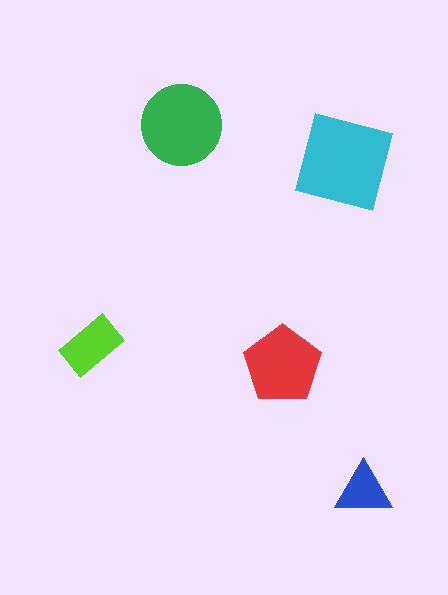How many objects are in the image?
There are 5 objects in the image.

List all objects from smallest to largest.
The blue triangle, the lime rectangle, the red pentagon, the green circle, the cyan square.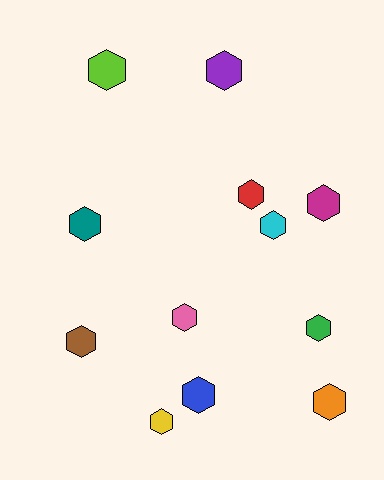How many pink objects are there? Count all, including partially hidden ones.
There is 1 pink object.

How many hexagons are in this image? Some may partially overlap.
There are 12 hexagons.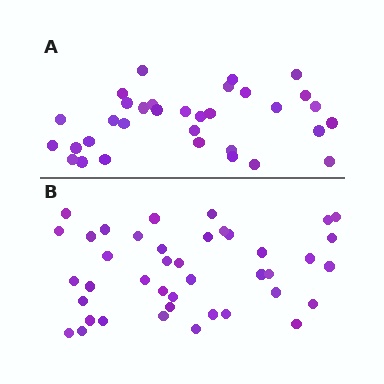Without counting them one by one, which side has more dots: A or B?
Region B (the bottom region) has more dots.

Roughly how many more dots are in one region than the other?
Region B has roughly 8 or so more dots than region A.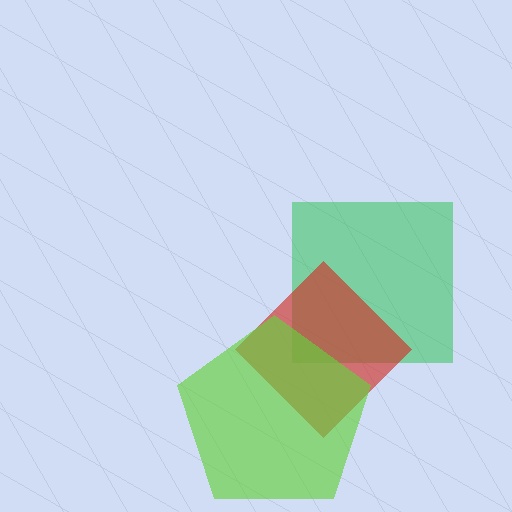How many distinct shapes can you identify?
There are 3 distinct shapes: a green square, a red diamond, a lime pentagon.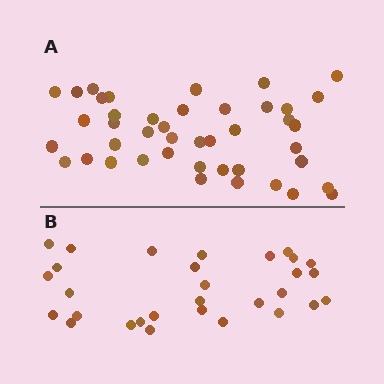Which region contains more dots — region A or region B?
Region A (the top region) has more dots.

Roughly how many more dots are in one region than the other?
Region A has approximately 15 more dots than region B.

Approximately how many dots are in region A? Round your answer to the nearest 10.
About 40 dots. (The exact count is 43, which rounds to 40.)